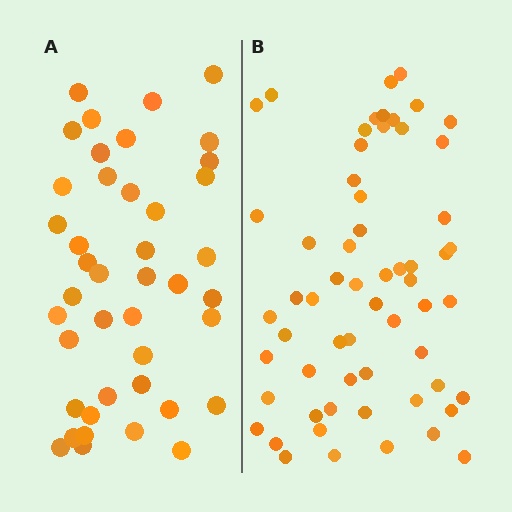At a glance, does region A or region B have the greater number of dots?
Region B (the right region) has more dots.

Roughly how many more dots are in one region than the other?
Region B has approximately 20 more dots than region A.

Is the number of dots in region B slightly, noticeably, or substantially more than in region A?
Region B has noticeably more, but not dramatically so. The ratio is roughly 1.4 to 1.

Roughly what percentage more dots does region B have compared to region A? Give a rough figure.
About 45% more.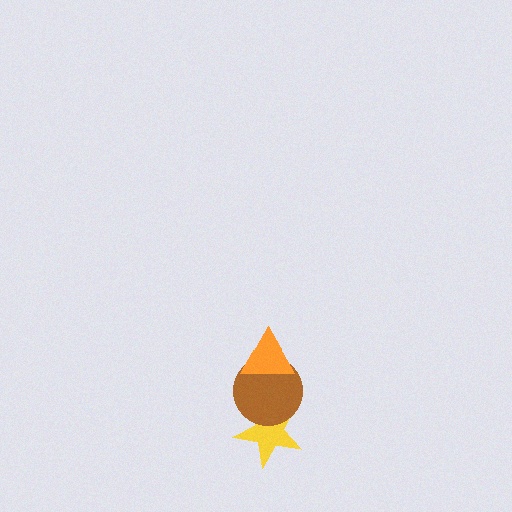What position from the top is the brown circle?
The brown circle is 2nd from the top.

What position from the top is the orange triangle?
The orange triangle is 1st from the top.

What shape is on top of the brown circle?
The orange triangle is on top of the brown circle.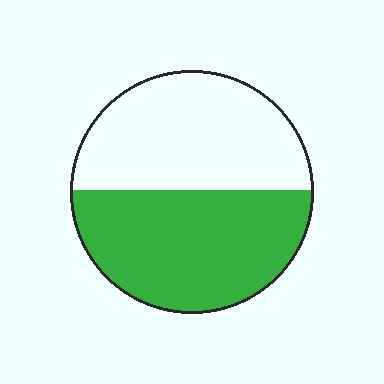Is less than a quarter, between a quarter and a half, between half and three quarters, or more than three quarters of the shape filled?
Between half and three quarters.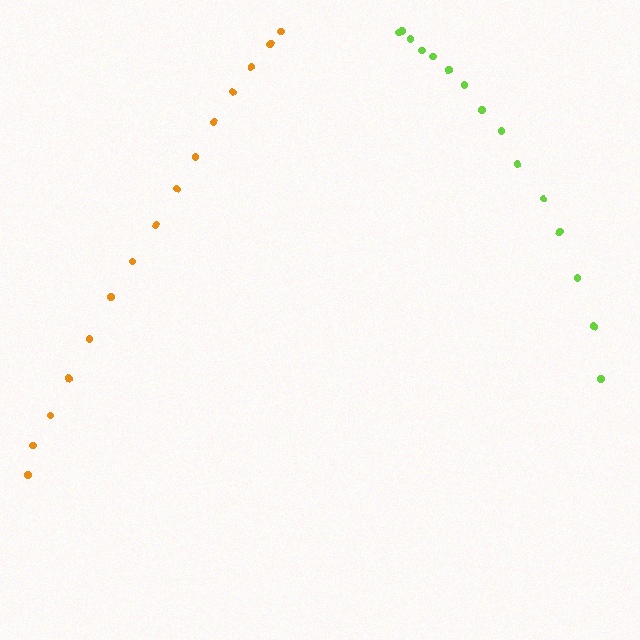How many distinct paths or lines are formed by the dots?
There are 2 distinct paths.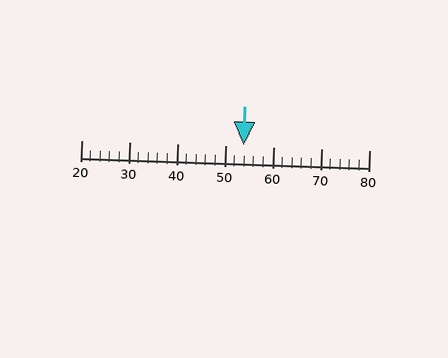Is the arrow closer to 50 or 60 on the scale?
The arrow is closer to 50.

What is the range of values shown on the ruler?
The ruler shows values from 20 to 80.